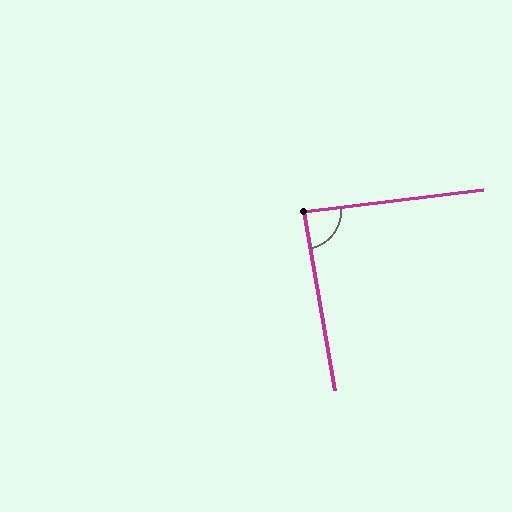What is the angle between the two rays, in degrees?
Approximately 87 degrees.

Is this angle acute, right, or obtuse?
It is approximately a right angle.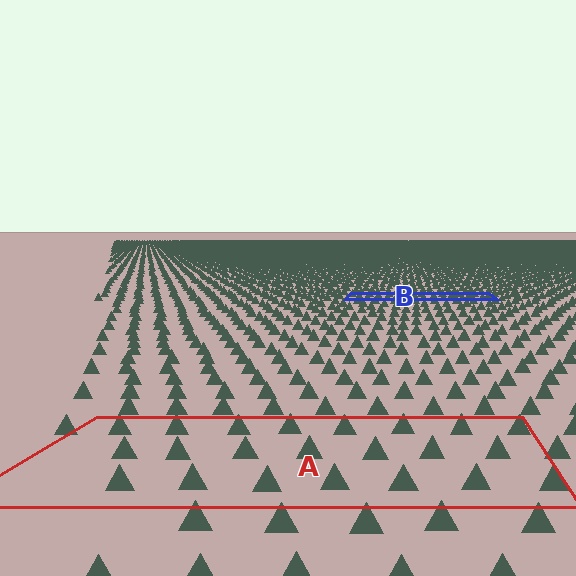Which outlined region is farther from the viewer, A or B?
Region B is farther from the viewer — the texture elements inside it appear smaller and more densely packed.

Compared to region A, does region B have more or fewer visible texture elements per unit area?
Region B has more texture elements per unit area — they are packed more densely because it is farther away.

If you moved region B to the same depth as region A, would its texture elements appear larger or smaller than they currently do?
They would appear larger. At a closer depth, the same texture elements are projected at a bigger on-screen size.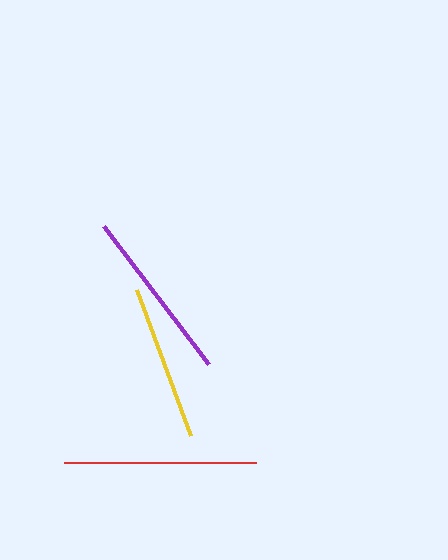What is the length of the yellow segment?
The yellow segment is approximately 156 pixels long.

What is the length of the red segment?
The red segment is approximately 192 pixels long.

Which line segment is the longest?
The red line is the longest at approximately 192 pixels.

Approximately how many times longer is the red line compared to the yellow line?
The red line is approximately 1.2 times the length of the yellow line.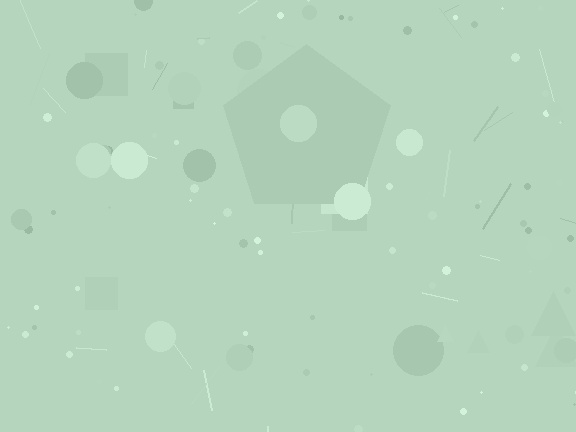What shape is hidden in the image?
A pentagon is hidden in the image.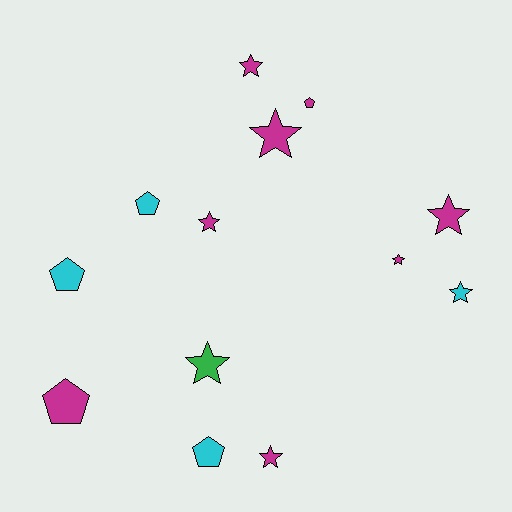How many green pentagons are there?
There are no green pentagons.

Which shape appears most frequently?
Star, with 8 objects.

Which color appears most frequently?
Magenta, with 8 objects.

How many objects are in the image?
There are 13 objects.